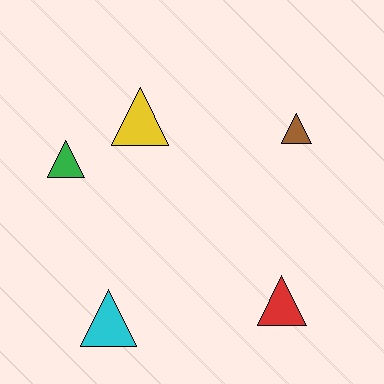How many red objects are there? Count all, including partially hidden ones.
There is 1 red object.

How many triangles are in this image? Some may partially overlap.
There are 5 triangles.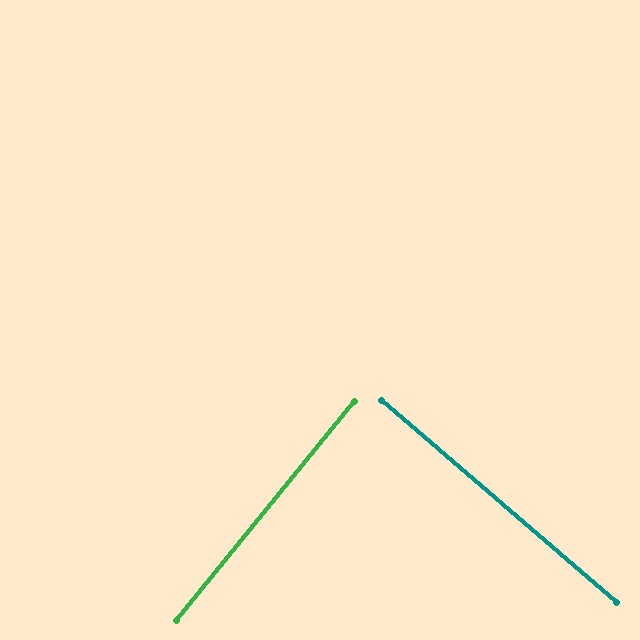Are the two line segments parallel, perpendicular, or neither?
Perpendicular — they meet at approximately 89°.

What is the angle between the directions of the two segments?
Approximately 89 degrees.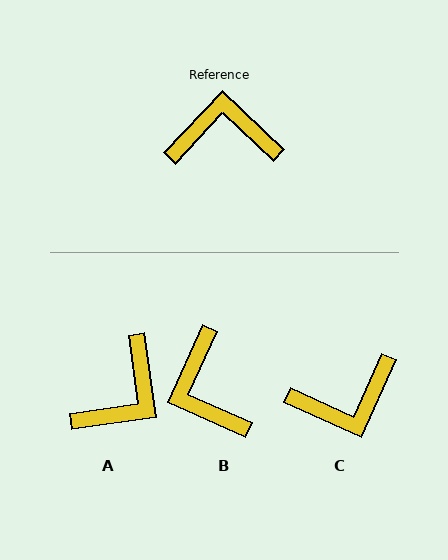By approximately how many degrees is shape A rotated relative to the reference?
Approximately 129 degrees clockwise.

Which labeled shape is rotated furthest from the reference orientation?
C, about 161 degrees away.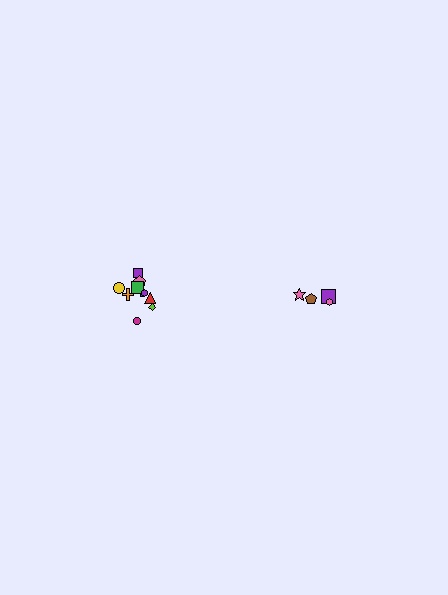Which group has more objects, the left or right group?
The left group.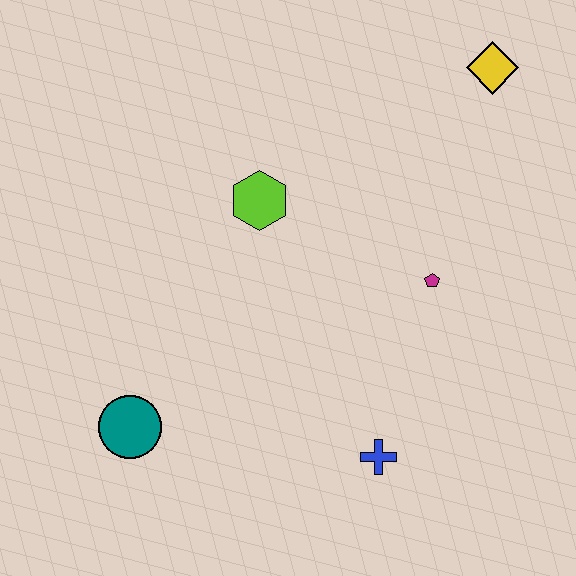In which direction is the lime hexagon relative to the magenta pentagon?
The lime hexagon is to the left of the magenta pentagon.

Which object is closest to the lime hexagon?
The magenta pentagon is closest to the lime hexagon.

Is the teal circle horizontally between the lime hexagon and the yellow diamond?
No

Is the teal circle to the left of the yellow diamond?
Yes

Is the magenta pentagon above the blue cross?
Yes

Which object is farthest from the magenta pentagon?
The teal circle is farthest from the magenta pentagon.